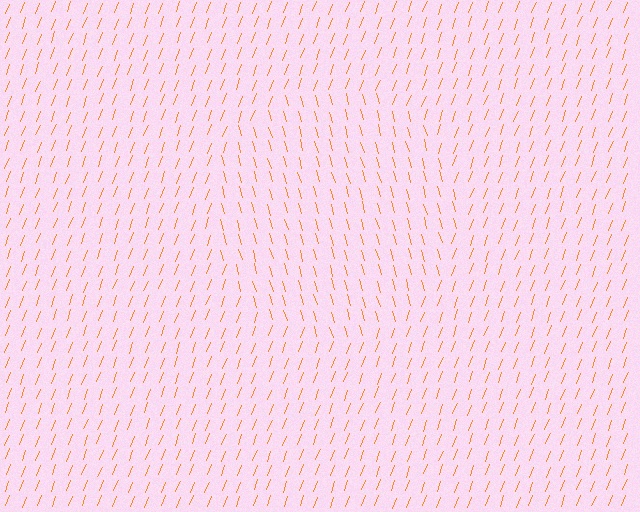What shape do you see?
I see a circle.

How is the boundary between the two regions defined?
The boundary is defined purely by a change in line orientation (approximately 37 degrees difference). All lines are the same color and thickness.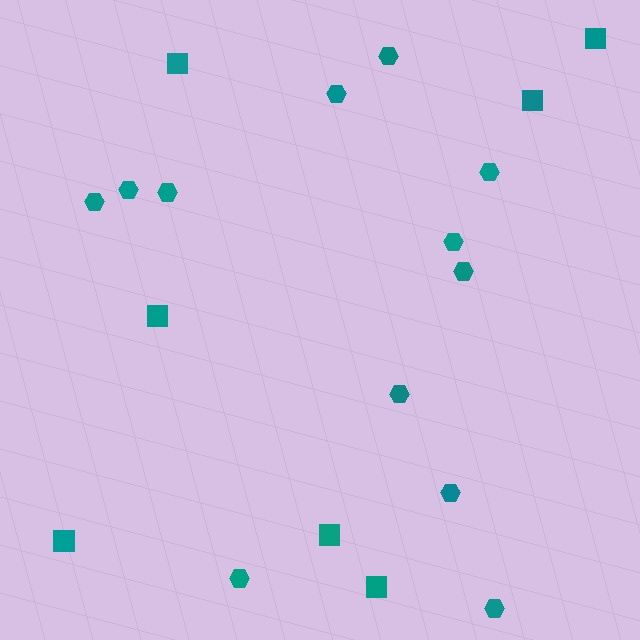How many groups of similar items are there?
There are 2 groups: one group of squares (7) and one group of hexagons (12).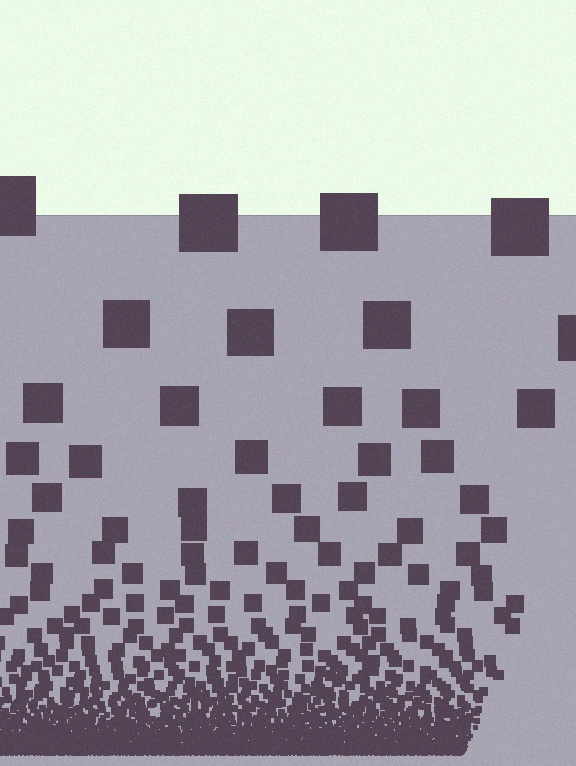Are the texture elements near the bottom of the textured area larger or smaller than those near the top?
Smaller. The gradient is inverted — elements near the bottom are smaller and denser.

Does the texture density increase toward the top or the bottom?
Density increases toward the bottom.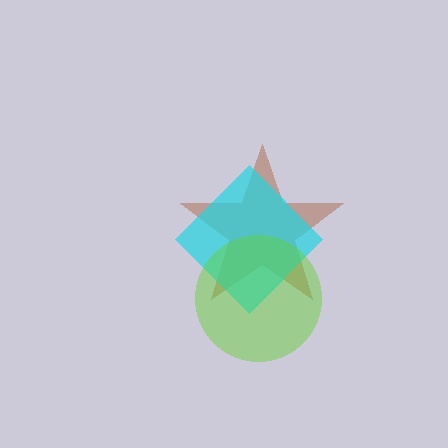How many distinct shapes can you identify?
There are 3 distinct shapes: a brown star, a cyan diamond, a lime circle.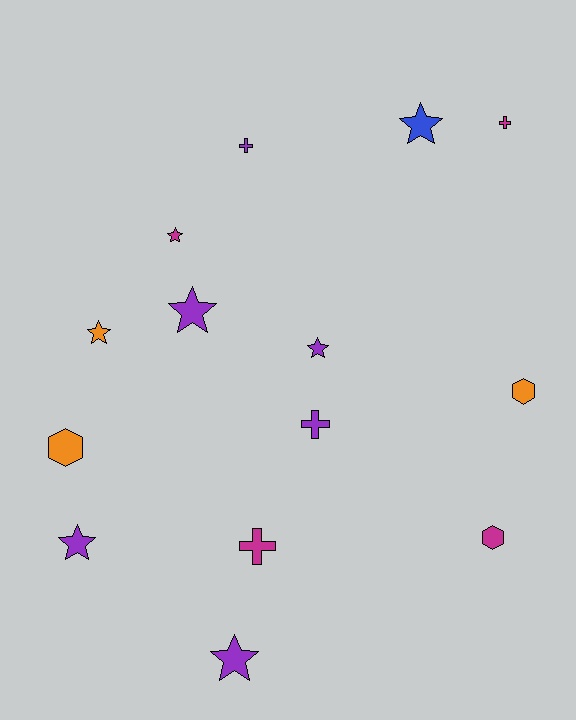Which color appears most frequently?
Purple, with 6 objects.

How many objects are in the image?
There are 14 objects.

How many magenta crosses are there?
There are 2 magenta crosses.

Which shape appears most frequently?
Star, with 7 objects.